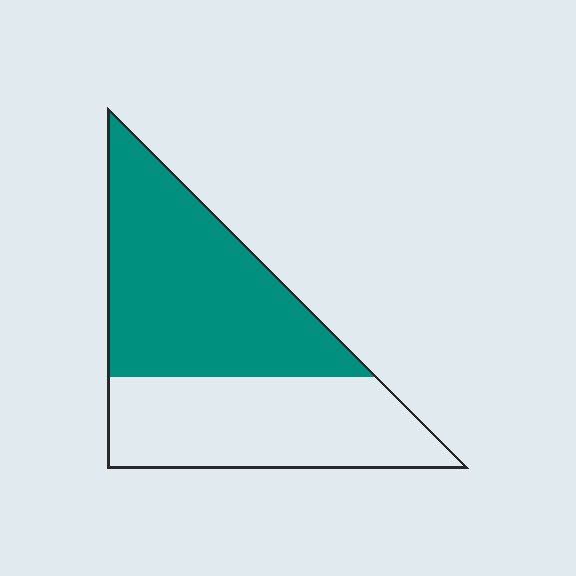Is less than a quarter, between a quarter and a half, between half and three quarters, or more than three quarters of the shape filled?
Between half and three quarters.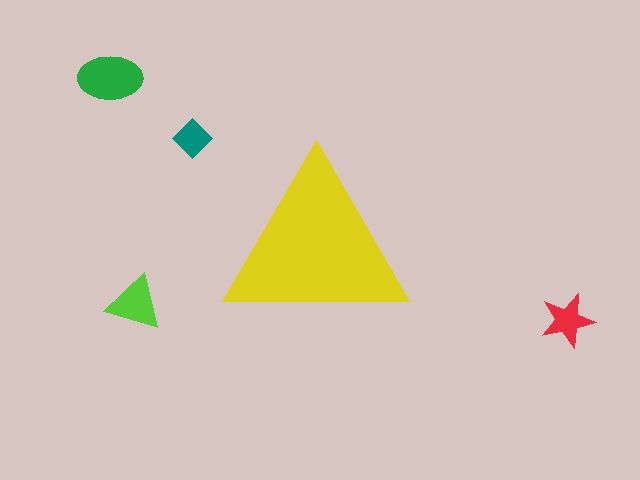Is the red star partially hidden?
No, the red star is fully visible.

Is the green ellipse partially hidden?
No, the green ellipse is fully visible.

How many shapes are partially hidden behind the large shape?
0 shapes are partially hidden.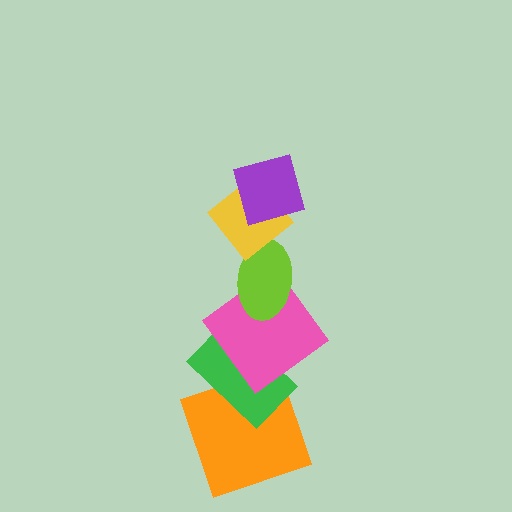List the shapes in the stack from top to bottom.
From top to bottom: the purple diamond, the yellow diamond, the lime ellipse, the pink diamond, the green rectangle, the orange square.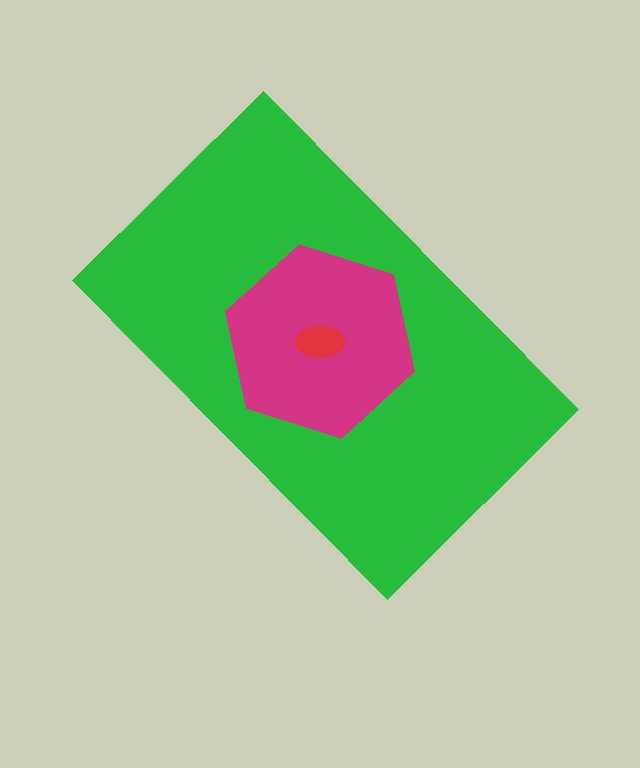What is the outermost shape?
The green rectangle.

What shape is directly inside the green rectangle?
The magenta hexagon.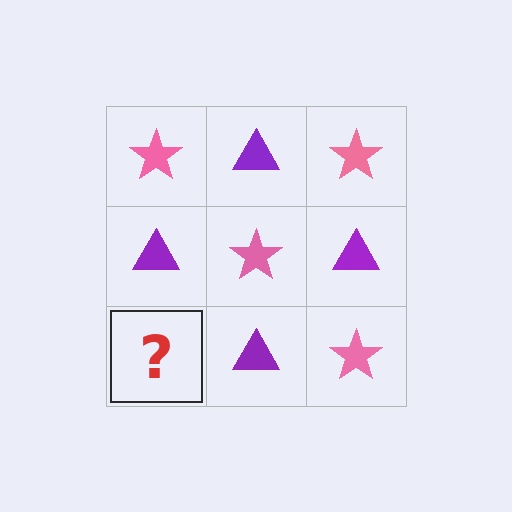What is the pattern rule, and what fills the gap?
The rule is that it alternates pink star and purple triangle in a checkerboard pattern. The gap should be filled with a pink star.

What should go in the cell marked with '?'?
The missing cell should contain a pink star.